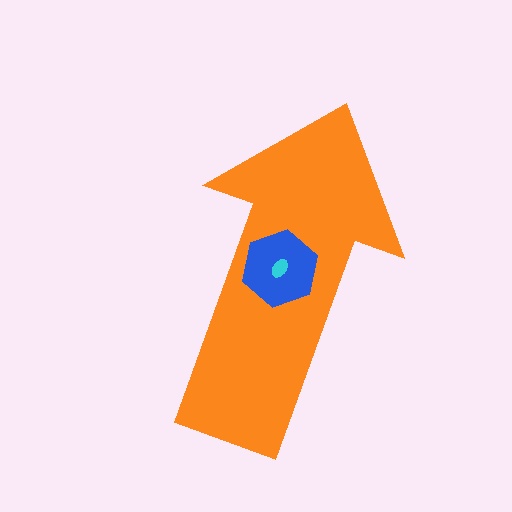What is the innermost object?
The cyan ellipse.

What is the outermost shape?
The orange arrow.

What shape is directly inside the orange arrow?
The blue hexagon.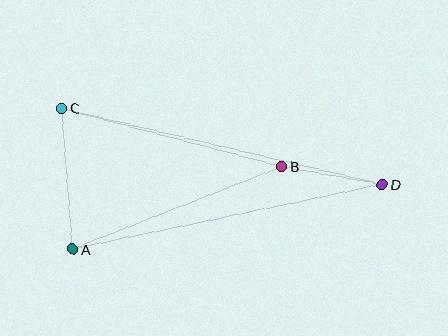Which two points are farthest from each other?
Points C and D are farthest from each other.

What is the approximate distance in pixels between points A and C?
The distance between A and C is approximately 142 pixels.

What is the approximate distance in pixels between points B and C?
The distance between B and C is approximately 228 pixels.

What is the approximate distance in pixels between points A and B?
The distance between A and B is approximately 225 pixels.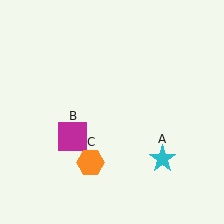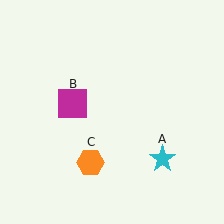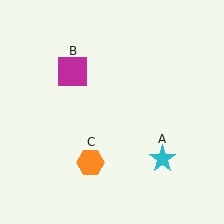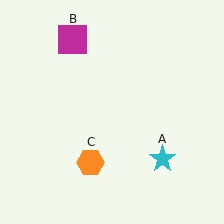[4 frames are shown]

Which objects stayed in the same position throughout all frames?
Cyan star (object A) and orange hexagon (object C) remained stationary.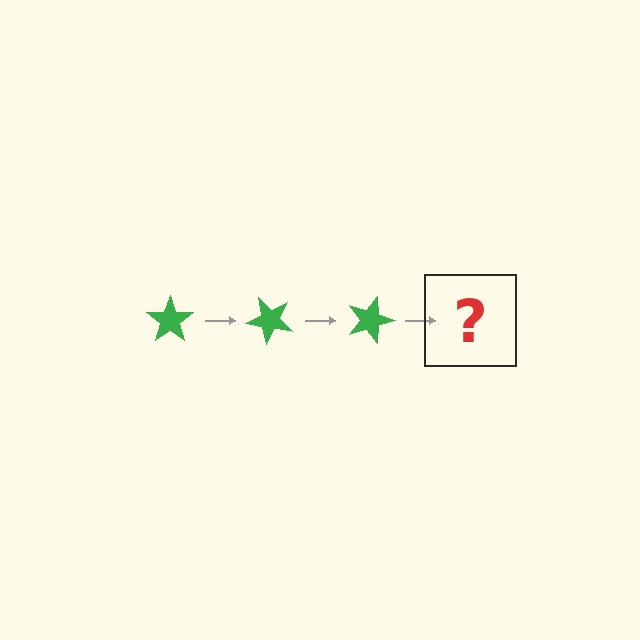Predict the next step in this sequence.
The next step is a green star rotated 135 degrees.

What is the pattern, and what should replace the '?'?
The pattern is that the star rotates 45 degrees each step. The '?' should be a green star rotated 135 degrees.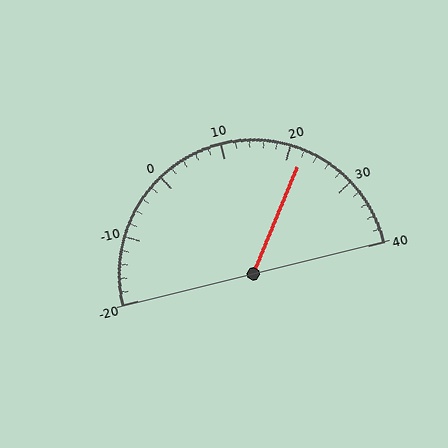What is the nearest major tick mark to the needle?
The nearest major tick mark is 20.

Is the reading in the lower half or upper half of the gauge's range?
The reading is in the upper half of the range (-20 to 40).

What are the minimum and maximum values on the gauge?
The gauge ranges from -20 to 40.